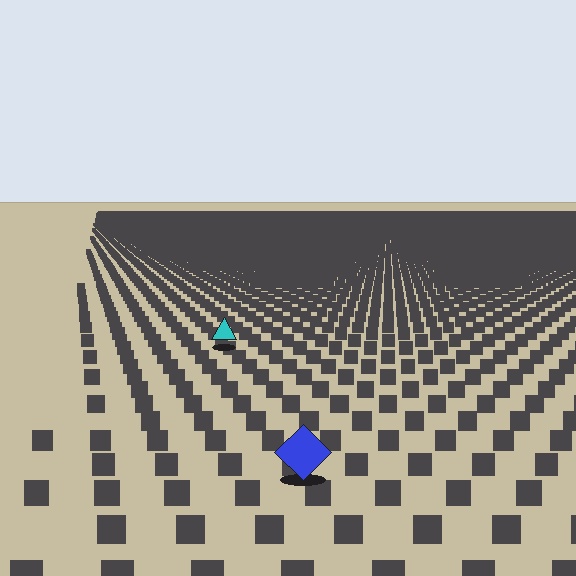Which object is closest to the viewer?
The blue diamond is closest. The texture marks near it are larger and more spread out.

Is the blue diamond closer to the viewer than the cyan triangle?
Yes. The blue diamond is closer — you can tell from the texture gradient: the ground texture is coarser near it.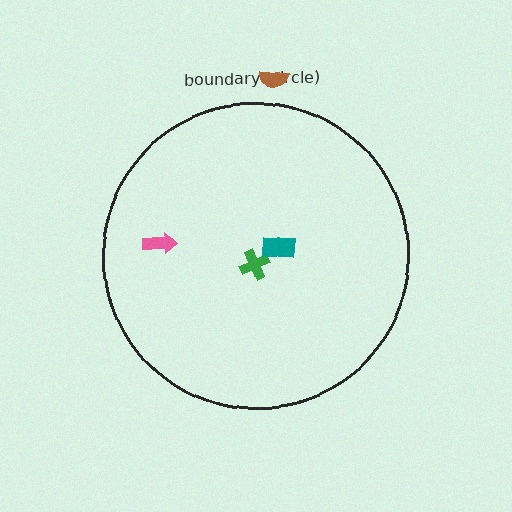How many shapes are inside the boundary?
3 inside, 1 outside.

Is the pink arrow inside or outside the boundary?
Inside.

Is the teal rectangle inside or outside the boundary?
Inside.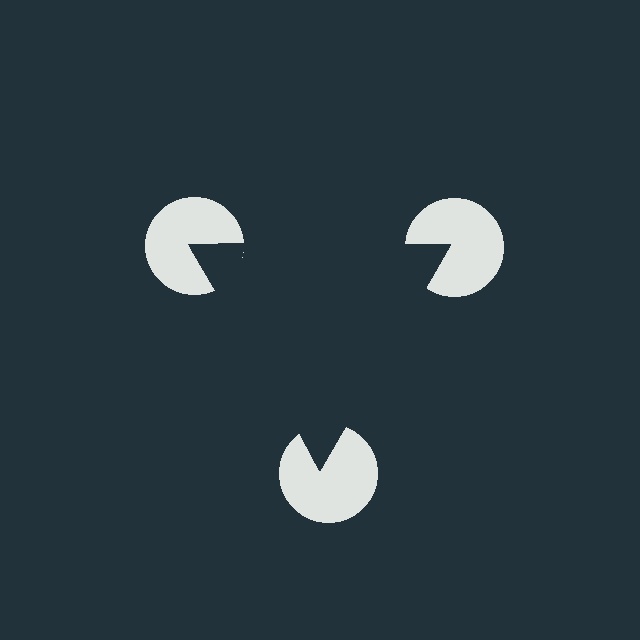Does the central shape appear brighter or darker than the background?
It typically appears slightly darker than the background, even though no actual brightness change is drawn.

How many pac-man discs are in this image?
There are 3 — one at each vertex of the illusory triangle.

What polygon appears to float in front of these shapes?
An illusory triangle — its edges are inferred from the aligned wedge cuts in the pac-man discs, not physically drawn.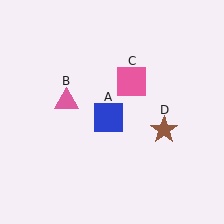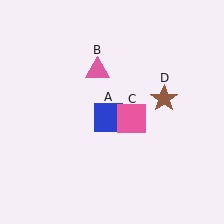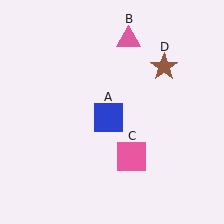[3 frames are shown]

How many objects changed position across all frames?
3 objects changed position: pink triangle (object B), pink square (object C), brown star (object D).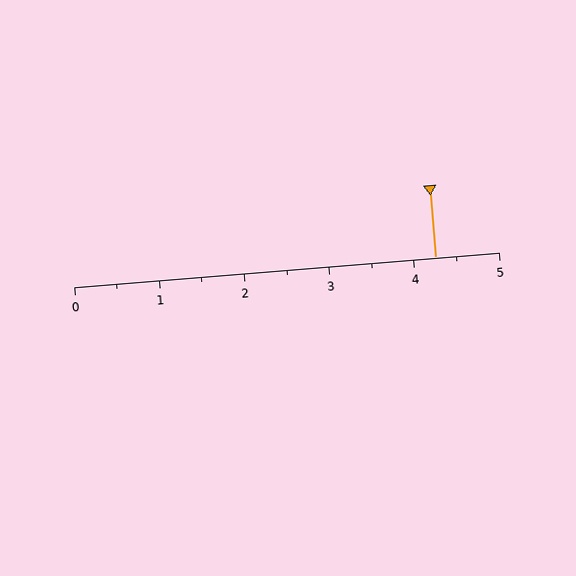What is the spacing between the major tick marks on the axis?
The major ticks are spaced 1 apart.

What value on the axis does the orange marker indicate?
The marker indicates approximately 4.2.